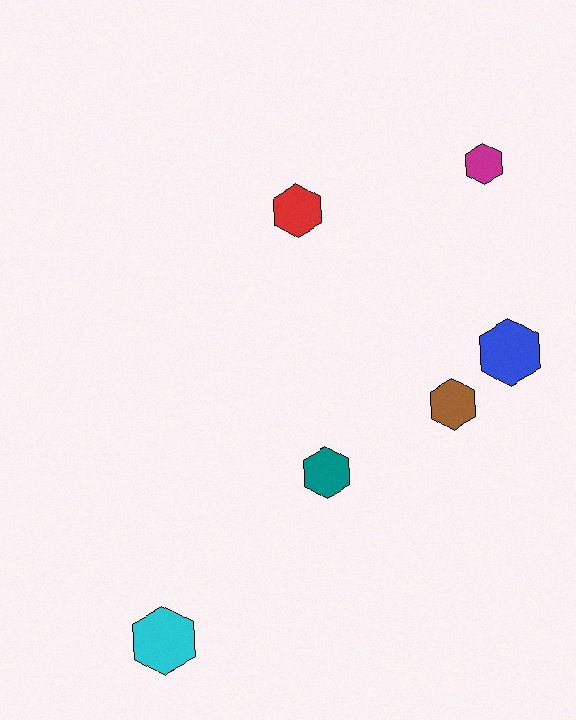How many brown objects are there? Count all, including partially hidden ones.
There is 1 brown object.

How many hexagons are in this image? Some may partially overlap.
There are 6 hexagons.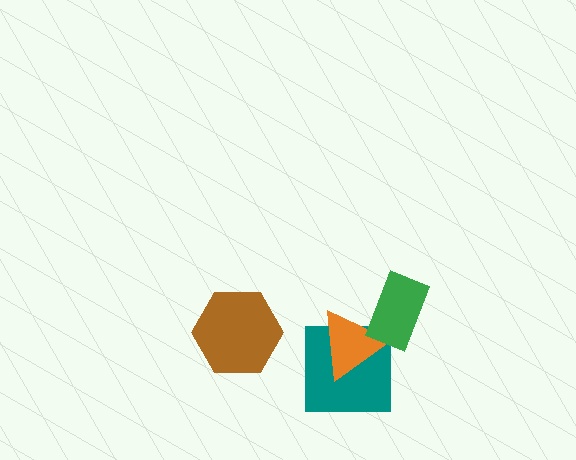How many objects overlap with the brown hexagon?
0 objects overlap with the brown hexagon.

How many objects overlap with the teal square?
1 object overlaps with the teal square.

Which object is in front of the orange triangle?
The green rectangle is in front of the orange triangle.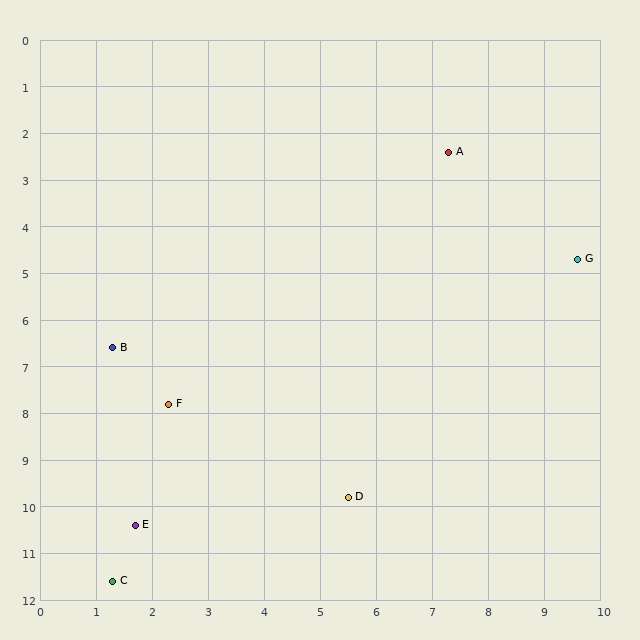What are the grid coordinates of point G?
Point G is at approximately (9.6, 4.7).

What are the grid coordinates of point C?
Point C is at approximately (1.3, 11.6).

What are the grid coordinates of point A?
Point A is at approximately (7.3, 2.4).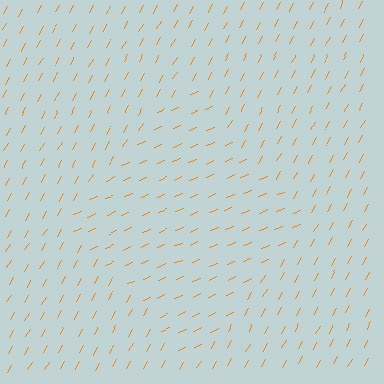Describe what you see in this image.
The image is filled with small orange line segments. A diamond region in the image has lines oriented differently from the surrounding lines, creating a visible texture boundary.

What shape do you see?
I see a diamond.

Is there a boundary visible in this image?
Yes, there is a texture boundary formed by a change in line orientation.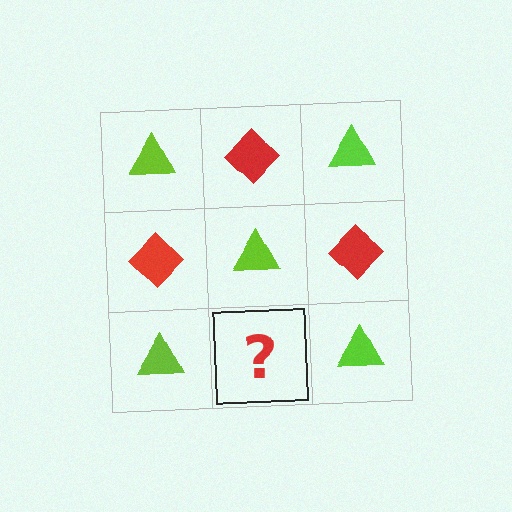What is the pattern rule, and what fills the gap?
The rule is that it alternates lime triangle and red diamond in a checkerboard pattern. The gap should be filled with a red diamond.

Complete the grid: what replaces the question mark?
The question mark should be replaced with a red diamond.